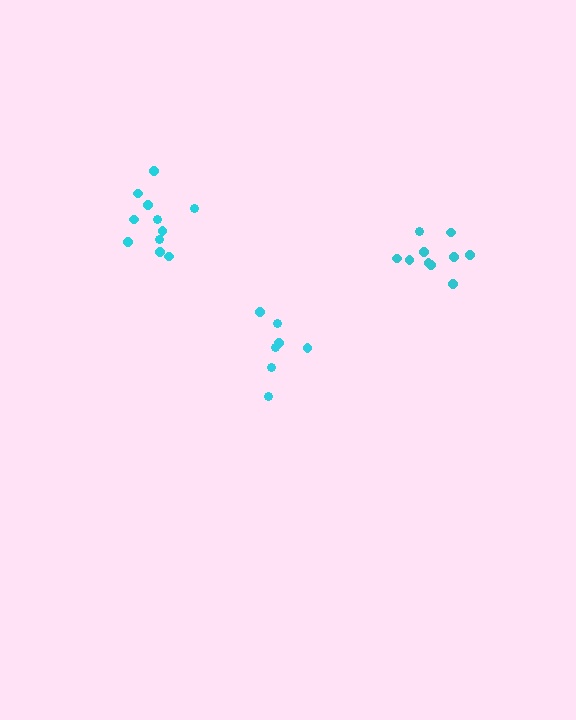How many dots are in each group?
Group 1: 10 dots, Group 2: 11 dots, Group 3: 7 dots (28 total).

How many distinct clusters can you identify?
There are 3 distinct clusters.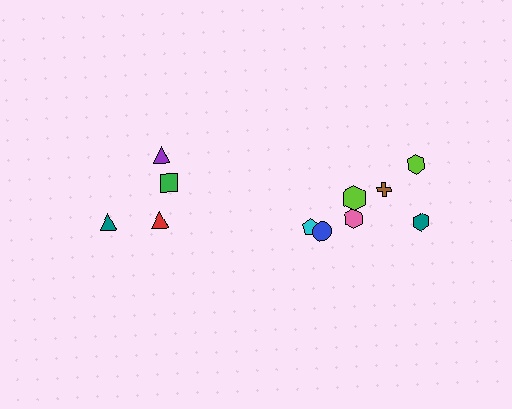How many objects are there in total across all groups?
There are 11 objects.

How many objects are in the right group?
There are 7 objects.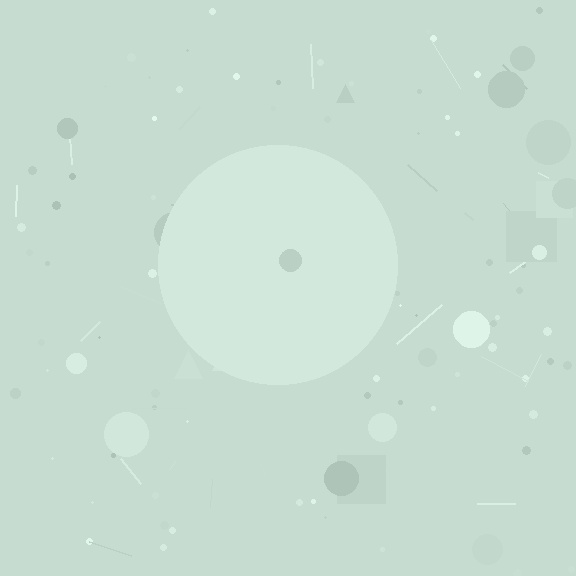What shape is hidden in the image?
A circle is hidden in the image.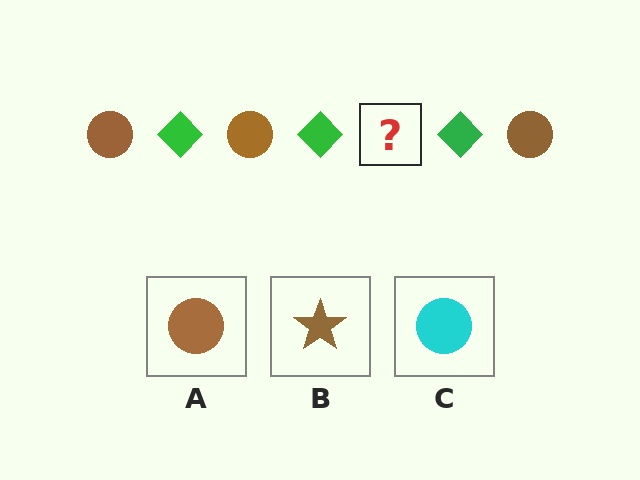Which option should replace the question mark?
Option A.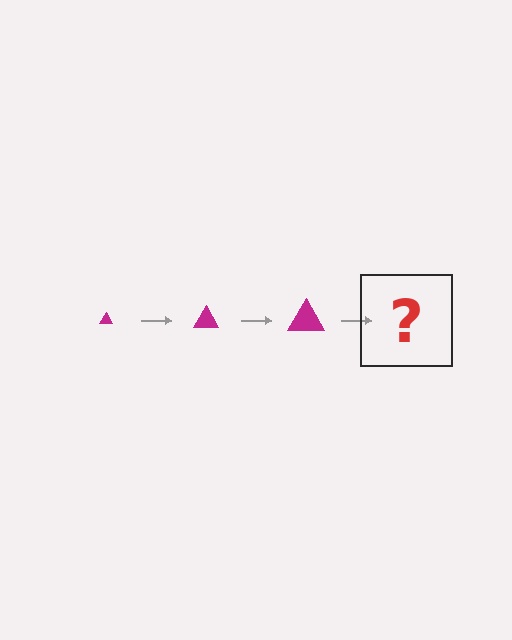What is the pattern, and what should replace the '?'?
The pattern is that the triangle gets progressively larger each step. The '?' should be a magenta triangle, larger than the previous one.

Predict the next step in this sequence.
The next step is a magenta triangle, larger than the previous one.